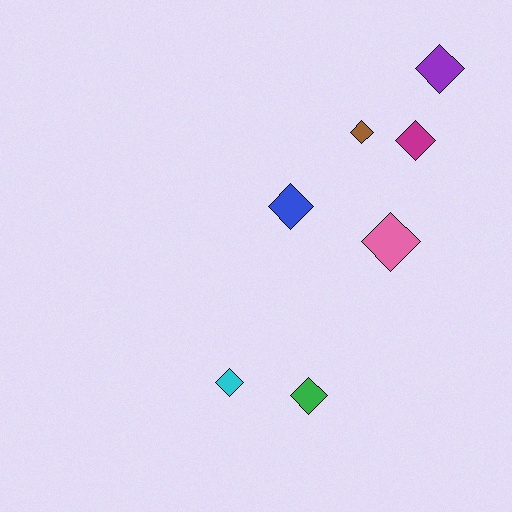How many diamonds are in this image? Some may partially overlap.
There are 7 diamonds.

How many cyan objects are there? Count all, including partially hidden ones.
There is 1 cyan object.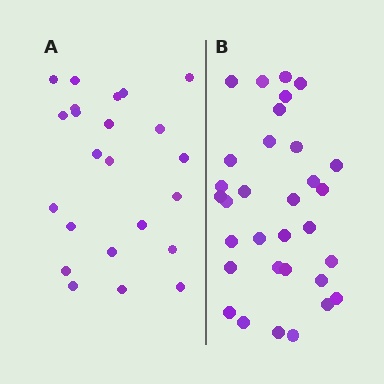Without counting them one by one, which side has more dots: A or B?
Region B (the right region) has more dots.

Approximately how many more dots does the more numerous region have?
Region B has roughly 8 or so more dots than region A.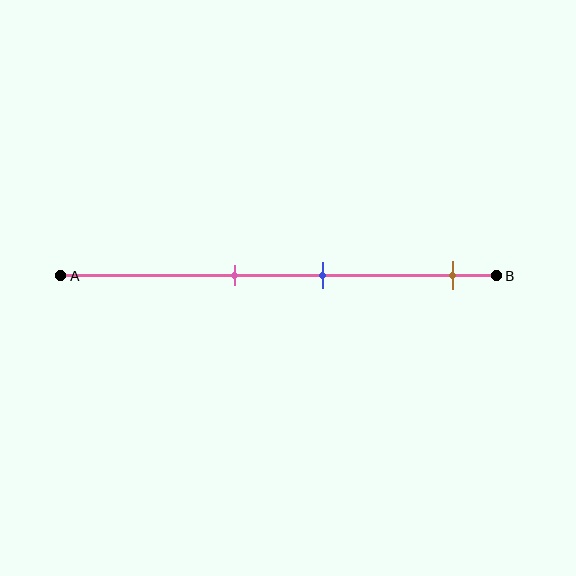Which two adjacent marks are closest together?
The pink and blue marks are the closest adjacent pair.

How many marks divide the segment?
There are 3 marks dividing the segment.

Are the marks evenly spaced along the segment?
No, the marks are not evenly spaced.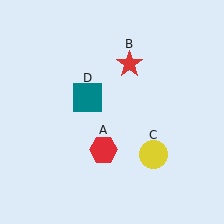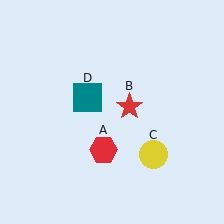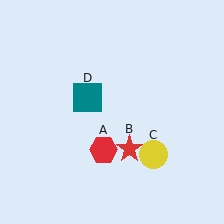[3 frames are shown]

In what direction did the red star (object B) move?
The red star (object B) moved down.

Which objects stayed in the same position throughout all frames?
Red hexagon (object A) and yellow circle (object C) and teal square (object D) remained stationary.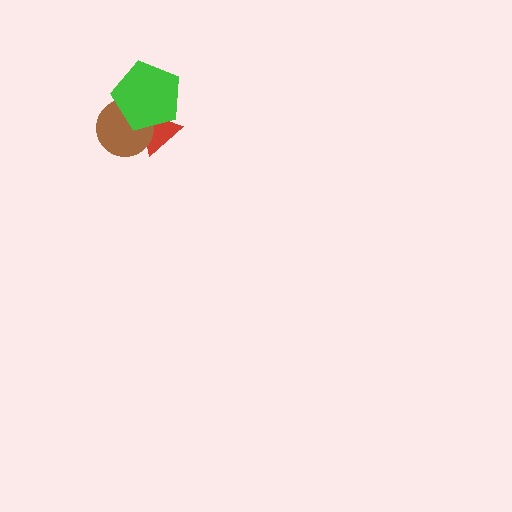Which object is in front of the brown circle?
The green pentagon is in front of the brown circle.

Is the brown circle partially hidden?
Yes, it is partially covered by another shape.